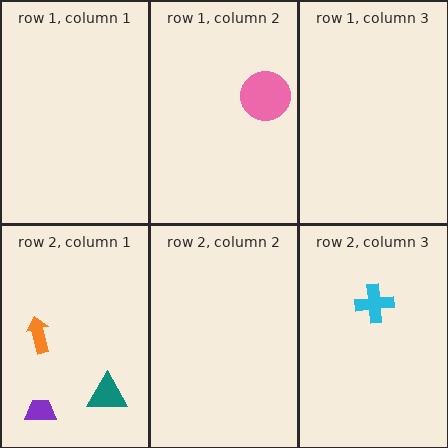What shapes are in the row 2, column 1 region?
The teal triangle, the purple trapezoid, the orange arrow.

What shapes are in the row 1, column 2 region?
The pink circle.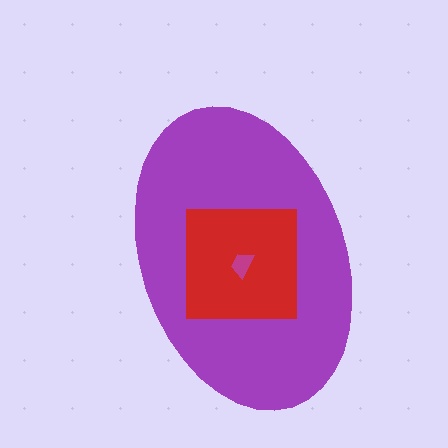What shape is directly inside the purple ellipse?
The red square.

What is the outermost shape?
The purple ellipse.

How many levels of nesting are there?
3.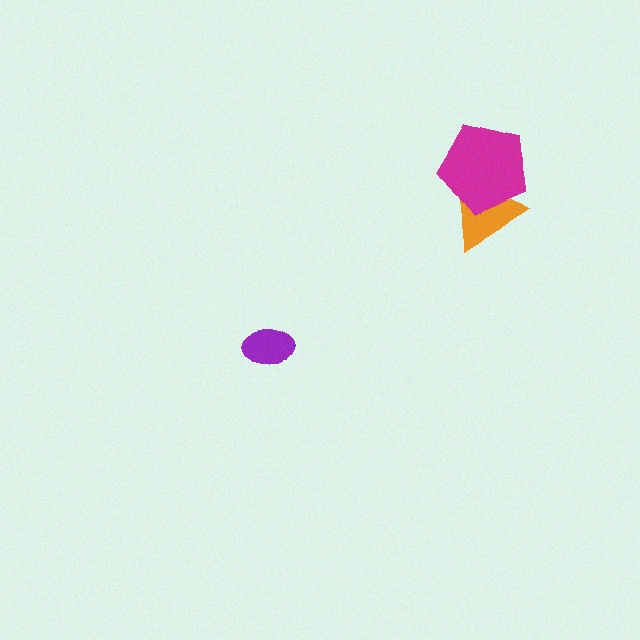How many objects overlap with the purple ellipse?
0 objects overlap with the purple ellipse.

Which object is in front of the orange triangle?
The magenta pentagon is in front of the orange triangle.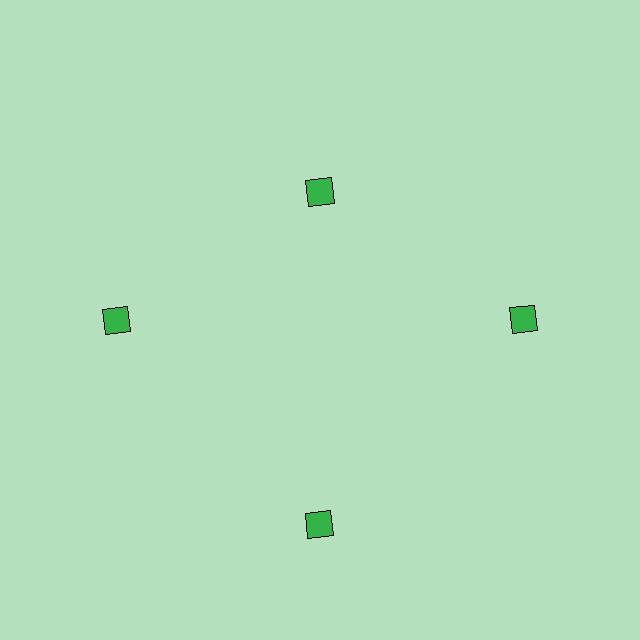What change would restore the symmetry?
The symmetry would be restored by moving it outward, back onto the ring so that all 4 diamonds sit at equal angles and equal distance from the center.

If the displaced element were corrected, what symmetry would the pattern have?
It would have 4-fold rotational symmetry — the pattern would map onto itself every 90 degrees.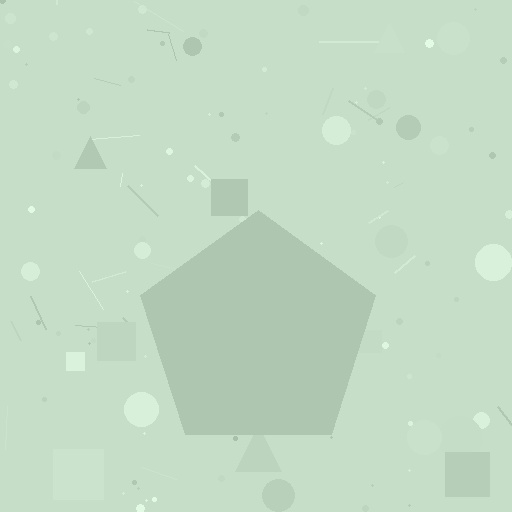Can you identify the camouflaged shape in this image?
The camouflaged shape is a pentagon.